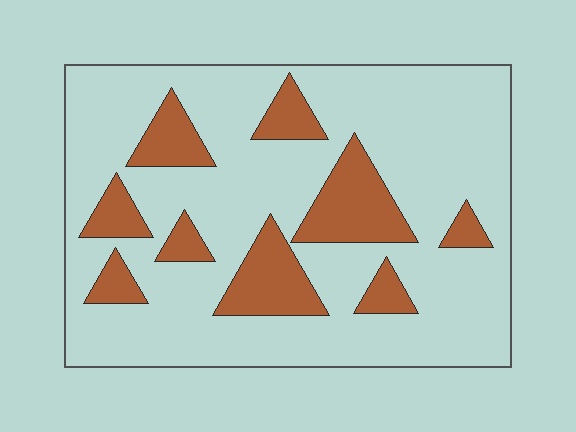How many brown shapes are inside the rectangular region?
9.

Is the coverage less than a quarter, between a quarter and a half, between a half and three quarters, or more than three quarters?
Less than a quarter.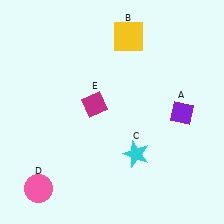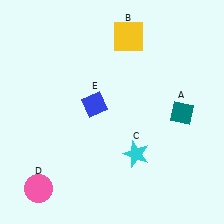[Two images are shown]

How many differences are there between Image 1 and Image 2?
There are 2 differences between the two images.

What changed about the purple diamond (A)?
In Image 1, A is purple. In Image 2, it changed to teal.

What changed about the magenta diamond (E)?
In Image 1, E is magenta. In Image 2, it changed to blue.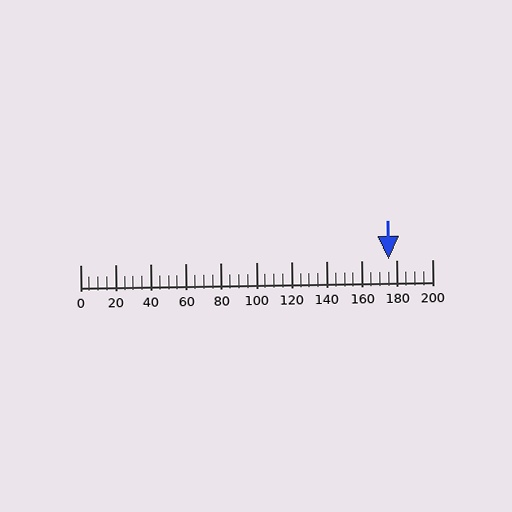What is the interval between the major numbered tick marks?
The major tick marks are spaced 20 units apart.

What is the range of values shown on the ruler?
The ruler shows values from 0 to 200.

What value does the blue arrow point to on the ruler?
The blue arrow points to approximately 175.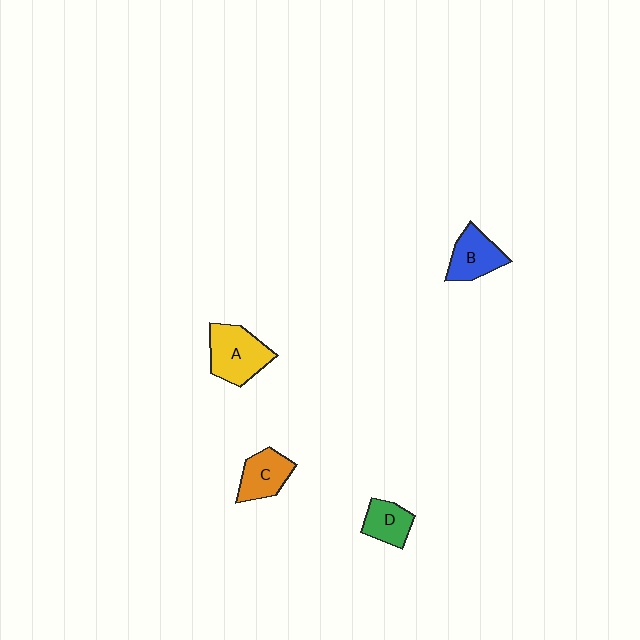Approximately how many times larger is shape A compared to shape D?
Approximately 1.6 times.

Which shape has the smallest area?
Shape D (green).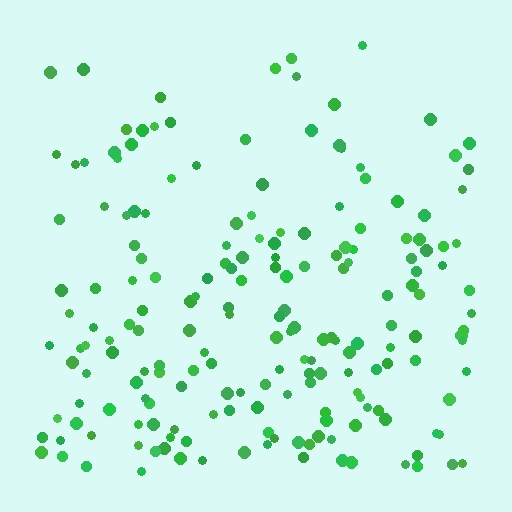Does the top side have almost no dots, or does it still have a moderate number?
Still a moderate number, just noticeably fewer than the bottom.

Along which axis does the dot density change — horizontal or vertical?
Vertical.